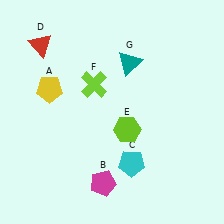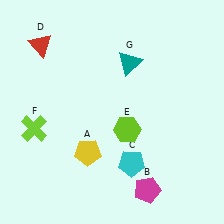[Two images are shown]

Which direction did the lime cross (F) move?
The lime cross (F) moved left.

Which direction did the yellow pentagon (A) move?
The yellow pentagon (A) moved down.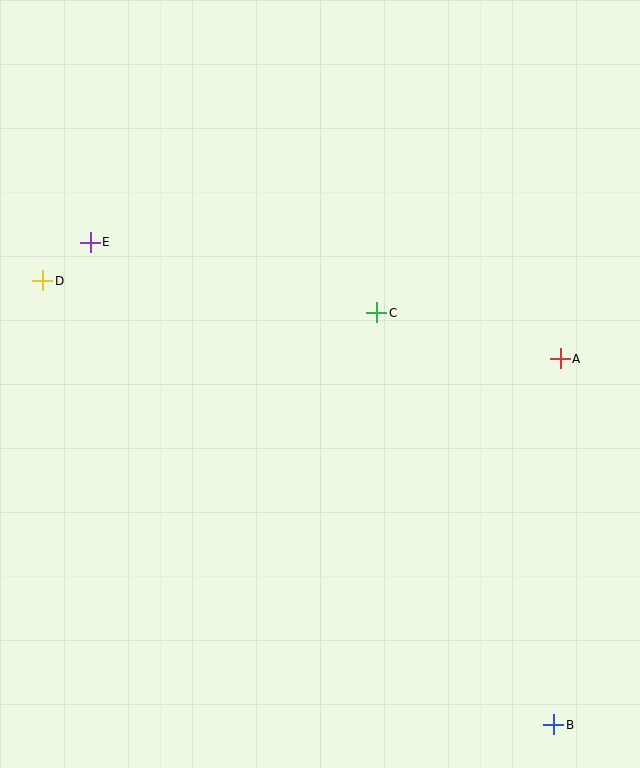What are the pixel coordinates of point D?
Point D is at (43, 281).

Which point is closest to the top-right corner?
Point A is closest to the top-right corner.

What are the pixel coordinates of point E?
Point E is at (90, 242).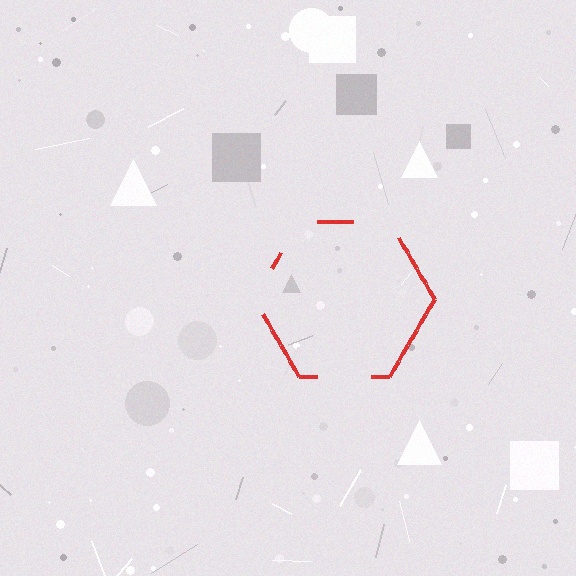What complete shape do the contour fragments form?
The contour fragments form a hexagon.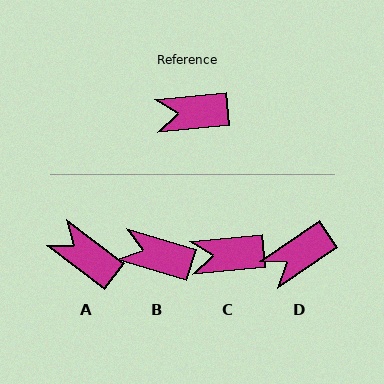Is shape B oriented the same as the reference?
No, it is off by about 23 degrees.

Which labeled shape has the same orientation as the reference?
C.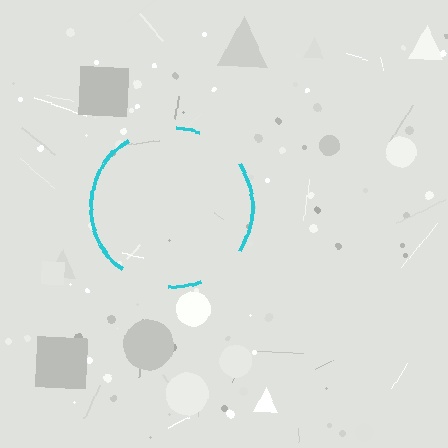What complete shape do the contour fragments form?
The contour fragments form a circle.